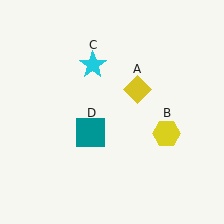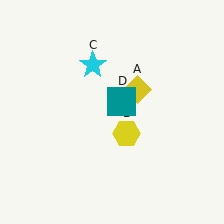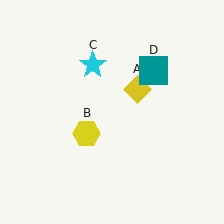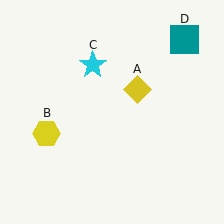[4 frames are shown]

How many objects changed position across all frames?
2 objects changed position: yellow hexagon (object B), teal square (object D).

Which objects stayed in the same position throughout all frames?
Yellow diamond (object A) and cyan star (object C) remained stationary.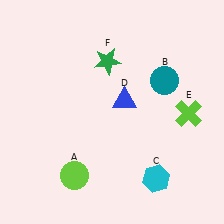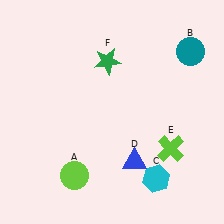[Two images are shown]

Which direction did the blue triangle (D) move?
The blue triangle (D) moved down.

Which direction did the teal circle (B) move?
The teal circle (B) moved up.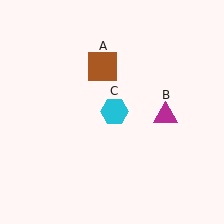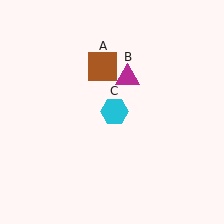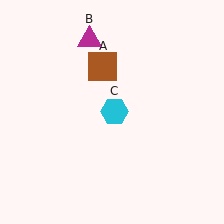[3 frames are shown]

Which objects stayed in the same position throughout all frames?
Brown square (object A) and cyan hexagon (object C) remained stationary.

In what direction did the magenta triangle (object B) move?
The magenta triangle (object B) moved up and to the left.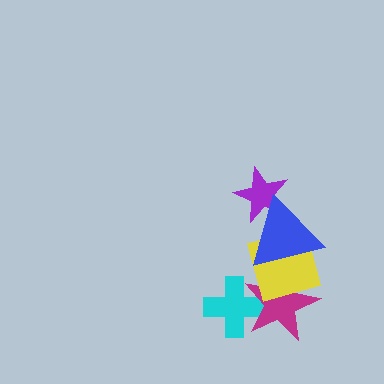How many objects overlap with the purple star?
1 object overlaps with the purple star.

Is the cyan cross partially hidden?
Yes, it is partially covered by another shape.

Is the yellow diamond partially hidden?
Yes, it is partially covered by another shape.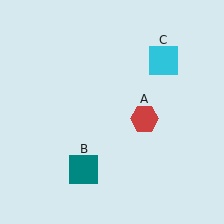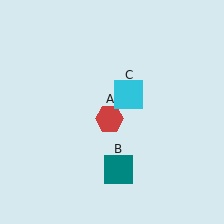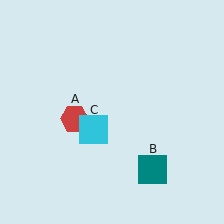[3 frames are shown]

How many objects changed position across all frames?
3 objects changed position: red hexagon (object A), teal square (object B), cyan square (object C).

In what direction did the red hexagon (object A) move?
The red hexagon (object A) moved left.